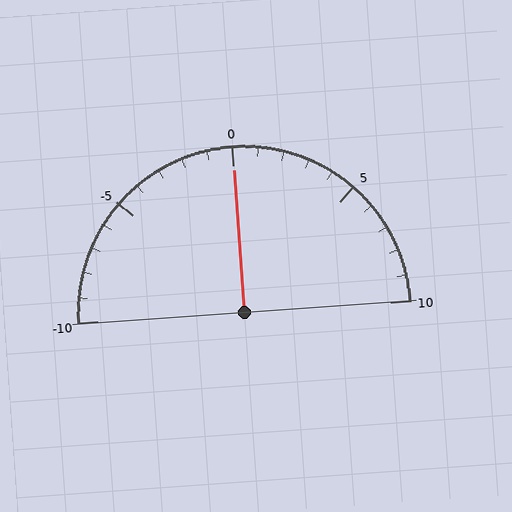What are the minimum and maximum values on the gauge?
The gauge ranges from -10 to 10.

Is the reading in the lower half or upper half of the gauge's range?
The reading is in the upper half of the range (-10 to 10).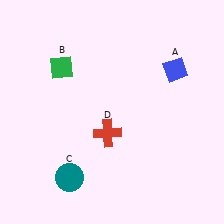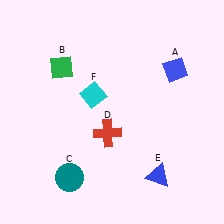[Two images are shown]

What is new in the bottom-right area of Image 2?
A blue triangle (E) was added in the bottom-right area of Image 2.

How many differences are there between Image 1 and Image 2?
There are 2 differences between the two images.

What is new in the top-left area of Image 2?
A cyan diamond (F) was added in the top-left area of Image 2.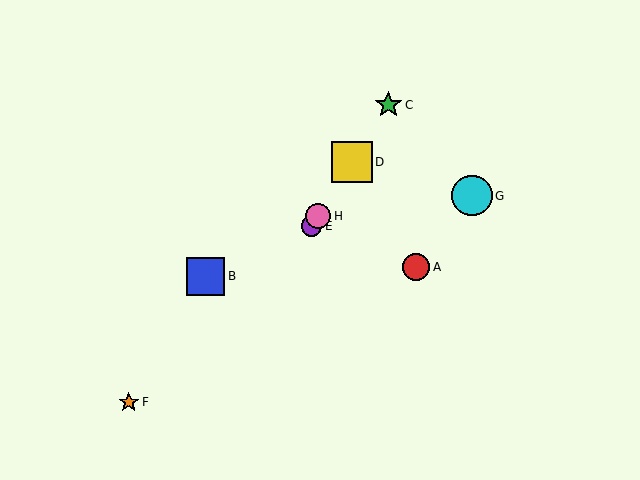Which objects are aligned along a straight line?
Objects C, D, E, H are aligned along a straight line.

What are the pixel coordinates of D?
Object D is at (352, 162).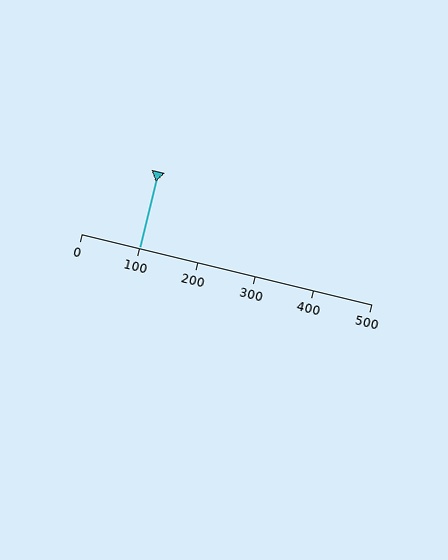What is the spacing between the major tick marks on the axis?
The major ticks are spaced 100 apart.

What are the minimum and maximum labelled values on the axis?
The axis runs from 0 to 500.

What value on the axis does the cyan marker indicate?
The marker indicates approximately 100.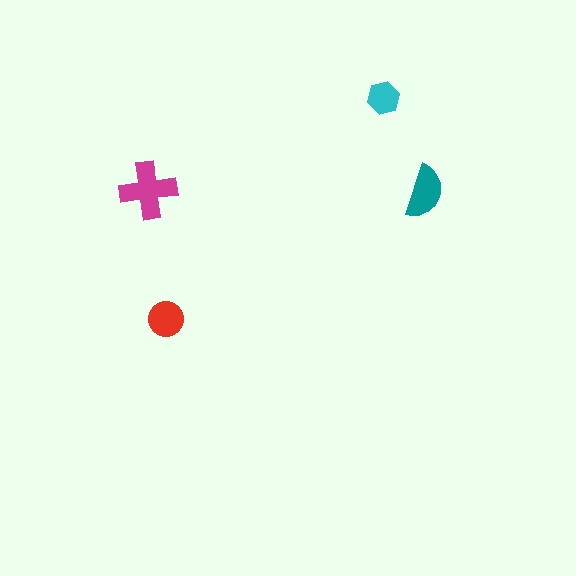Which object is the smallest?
The cyan hexagon.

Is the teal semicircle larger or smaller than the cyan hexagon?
Larger.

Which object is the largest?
The magenta cross.